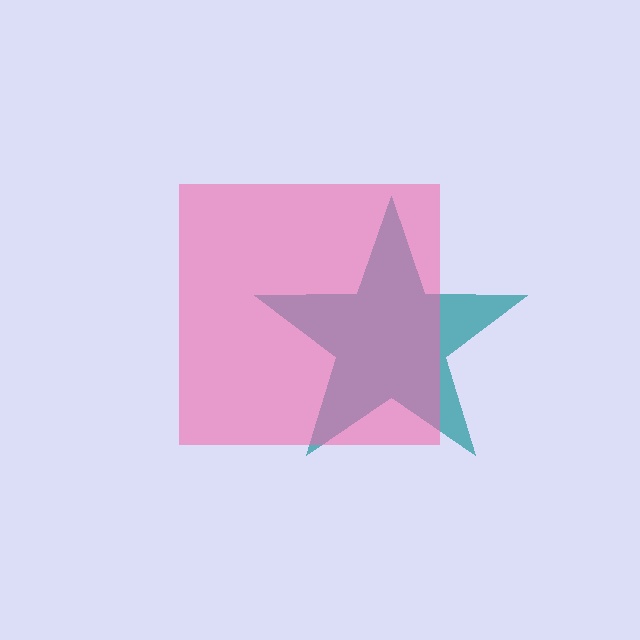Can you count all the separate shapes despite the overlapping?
Yes, there are 2 separate shapes.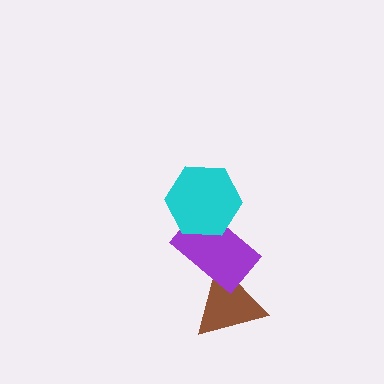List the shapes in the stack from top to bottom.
From top to bottom: the cyan hexagon, the purple rectangle, the brown triangle.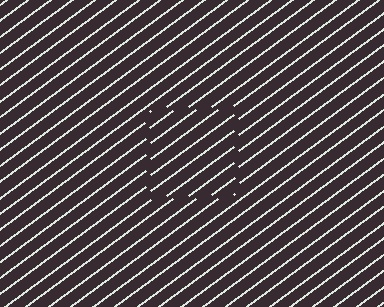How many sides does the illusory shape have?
4 sides — the line-ends trace a square.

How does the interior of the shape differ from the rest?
The interior of the shape contains the same grating, shifted by half a period — the contour is defined by the phase discontinuity where line-ends from the inner and outer gratings abut.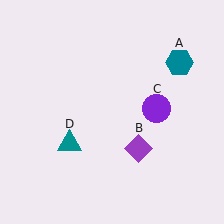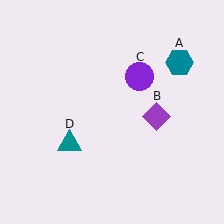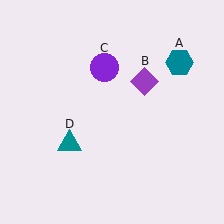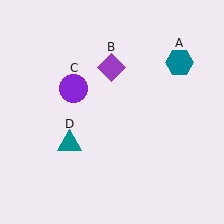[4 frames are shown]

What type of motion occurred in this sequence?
The purple diamond (object B), purple circle (object C) rotated counterclockwise around the center of the scene.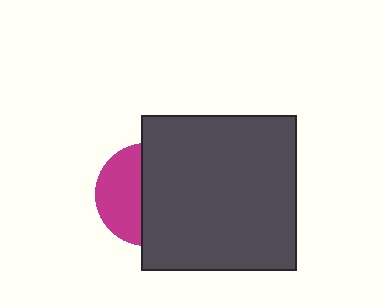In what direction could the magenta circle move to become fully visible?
The magenta circle could move left. That would shift it out from behind the dark gray square entirely.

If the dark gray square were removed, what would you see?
You would see the complete magenta circle.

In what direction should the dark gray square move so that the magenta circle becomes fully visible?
The dark gray square should move right. That is the shortest direction to clear the overlap and leave the magenta circle fully visible.